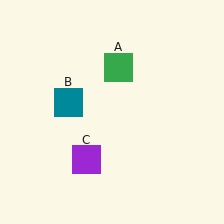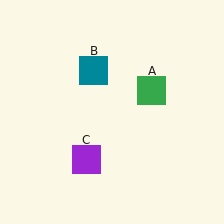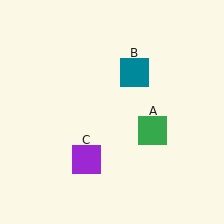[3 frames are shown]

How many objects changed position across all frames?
2 objects changed position: green square (object A), teal square (object B).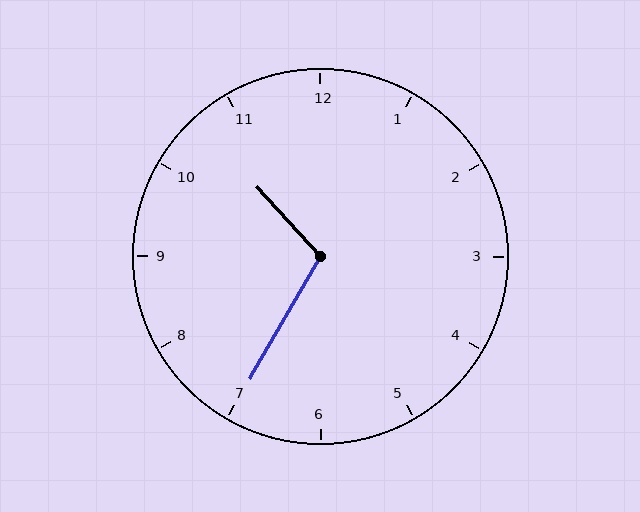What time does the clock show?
10:35.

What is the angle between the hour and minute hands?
Approximately 108 degrees.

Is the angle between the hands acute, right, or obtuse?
It is obtuse.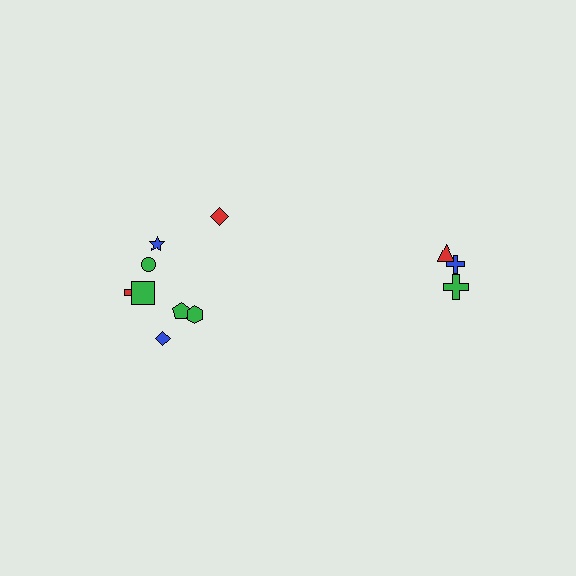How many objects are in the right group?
There are 3 objects.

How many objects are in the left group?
There are 8 objects.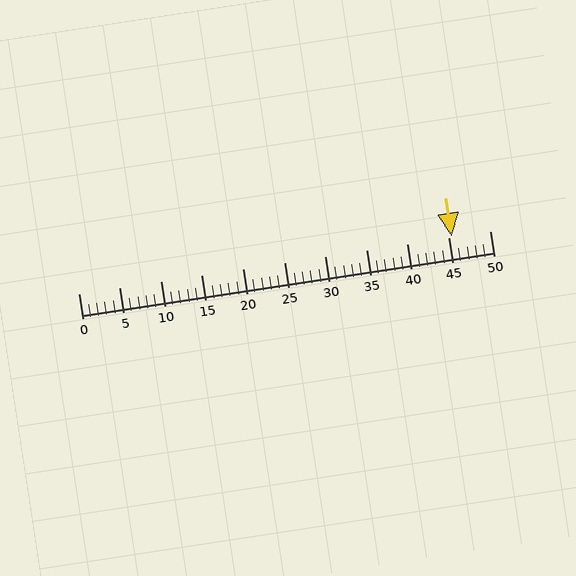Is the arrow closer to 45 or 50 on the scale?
The arrow is closer to 45.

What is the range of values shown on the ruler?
The ruler shows values from 0 to 50.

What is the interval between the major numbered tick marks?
The major tick marks are spaced 5 units apart.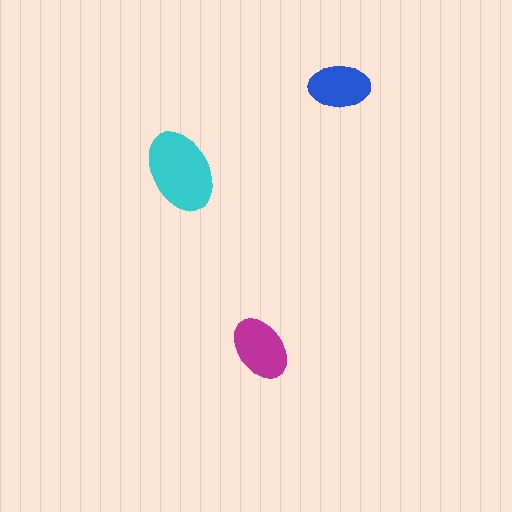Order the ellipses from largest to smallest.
the cyan one, the magenta one, the blue one.